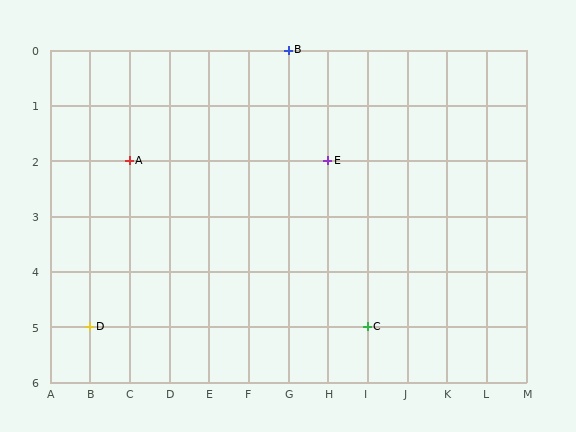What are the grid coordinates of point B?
Point B is at grid coordinates (G, 0).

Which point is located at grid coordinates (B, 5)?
Point D is at (B, 5).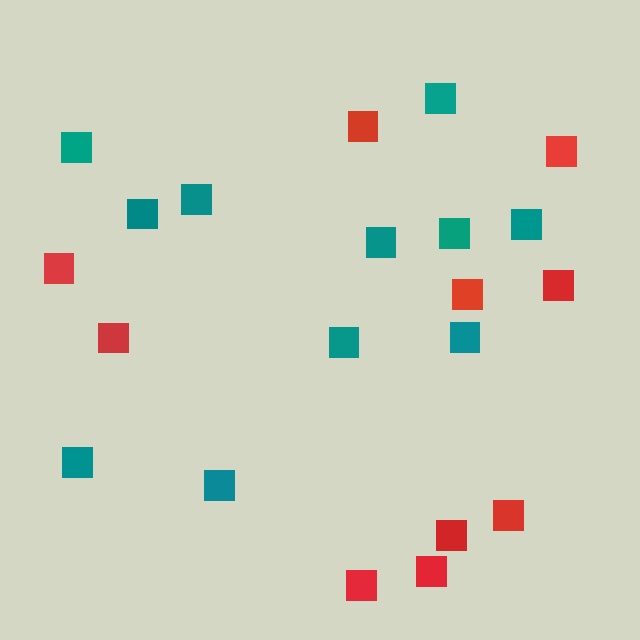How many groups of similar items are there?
There are 2 groups: one group of red squares (10) and one group of teal squares (11).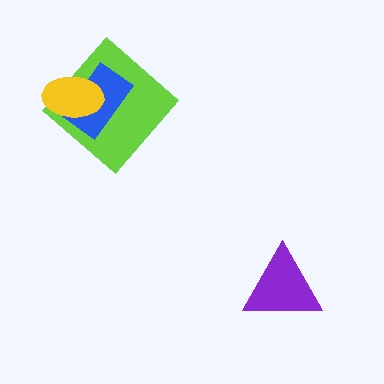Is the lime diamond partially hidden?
Yes, it is partially covered by another shape.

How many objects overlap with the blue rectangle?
2 objects overlap with the blue rectangle.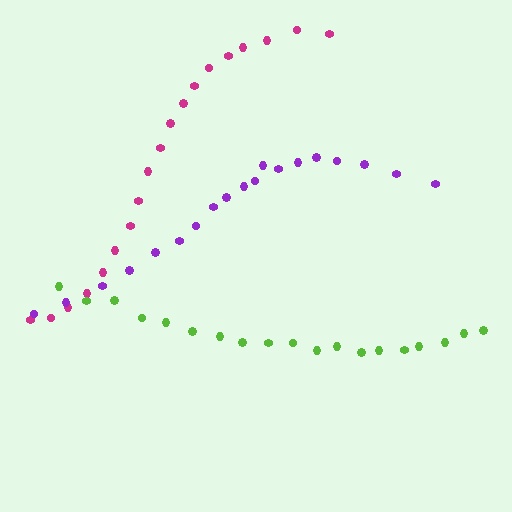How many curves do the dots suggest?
There are 3 distinct paths.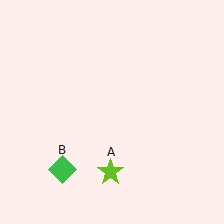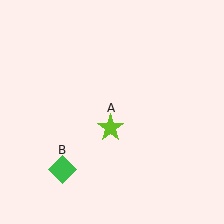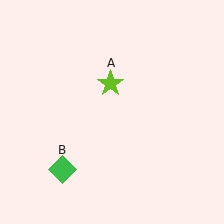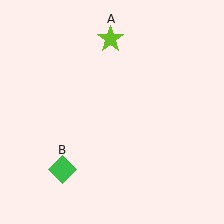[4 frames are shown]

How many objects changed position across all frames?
1 object changed position: lime star (object A).